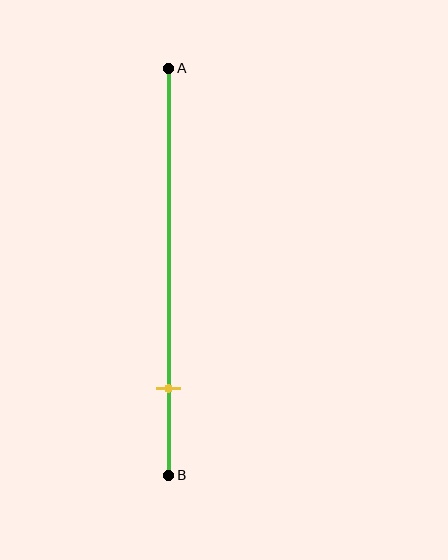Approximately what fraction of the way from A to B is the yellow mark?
The yellow mark is approximately 80% of the way from A to B.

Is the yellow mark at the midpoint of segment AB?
No, the mark is at about 80% from A, not at the 50% midpoint.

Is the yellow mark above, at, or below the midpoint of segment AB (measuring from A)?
The yellow mark is below the midpoint of segment AB.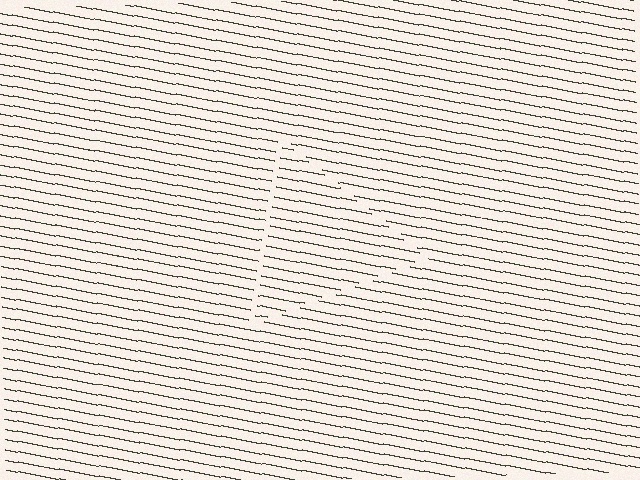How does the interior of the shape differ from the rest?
The interior of the shape contains the same grating, shifted by half a period — the contour is defined by the phase discontinuity where line-ends from the inner and outer gratings abut.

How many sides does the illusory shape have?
3 sides — the line-ends trace a triangle.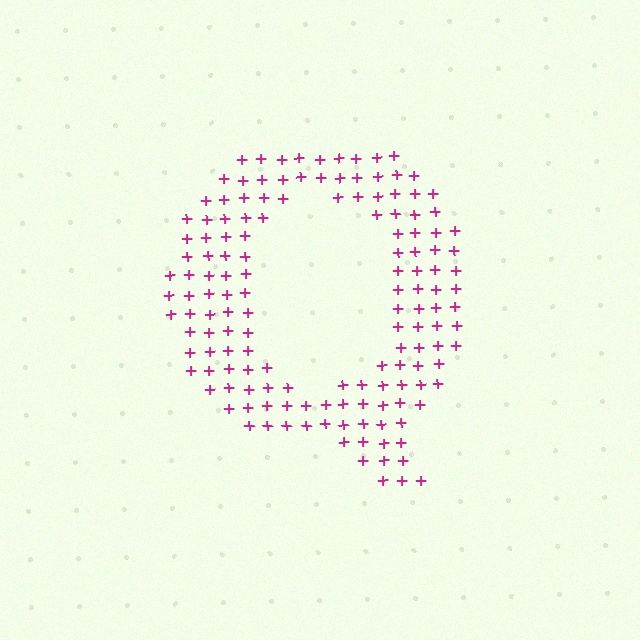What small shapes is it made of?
It is made of small plus signs.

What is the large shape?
The large shape is the letter Q.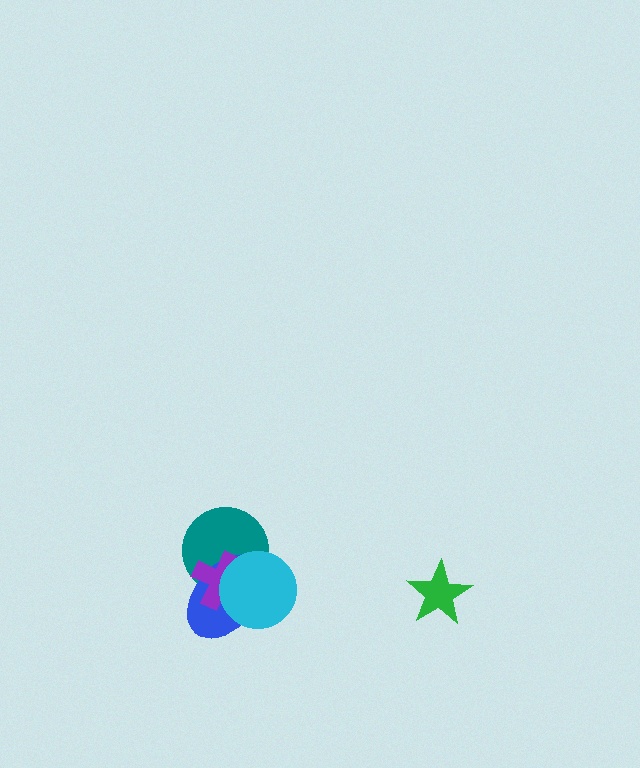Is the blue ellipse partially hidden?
Yes, it is partially covered by another shape.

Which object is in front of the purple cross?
The cyan circle is in front of the purple cross.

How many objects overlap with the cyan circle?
3 objects overlap with the cyan circle.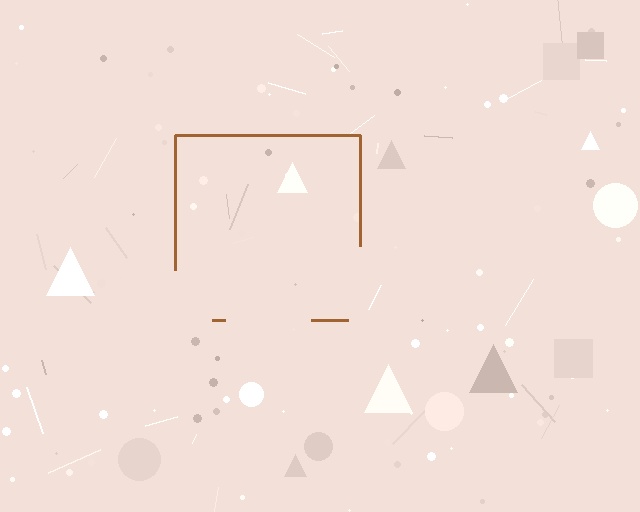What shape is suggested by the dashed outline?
The dashed outline suggests a square.